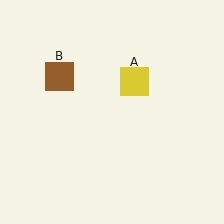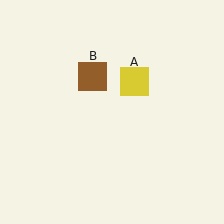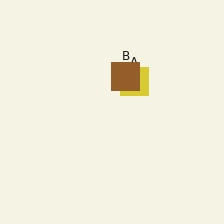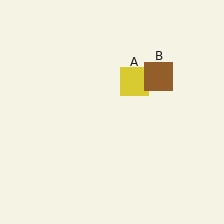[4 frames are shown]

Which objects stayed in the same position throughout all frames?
Yellow square (object A) remained stationary.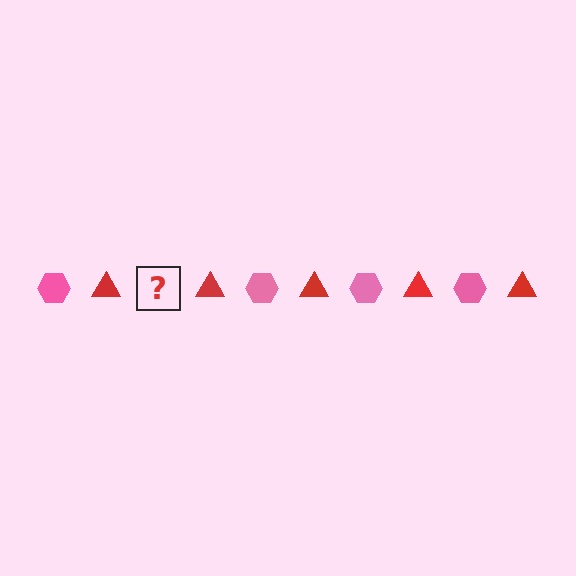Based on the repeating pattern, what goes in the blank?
The blank should be a pink hexagon.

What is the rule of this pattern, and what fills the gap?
The rule is that the pattern alternates between pink hexagon and red triangle. The gap should be filled with a pink hexagon.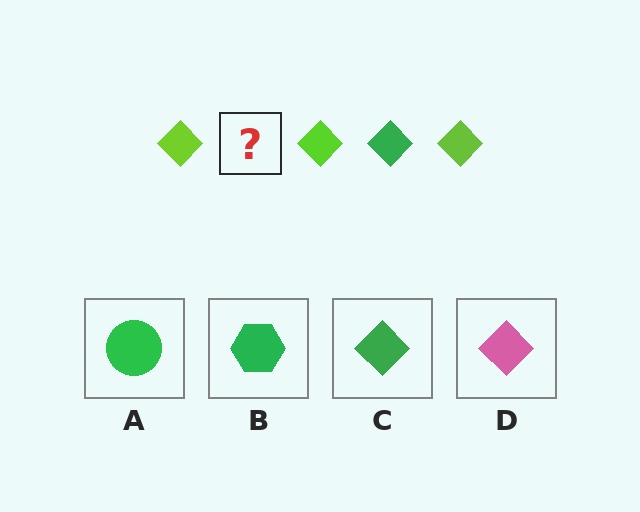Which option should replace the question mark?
Option C.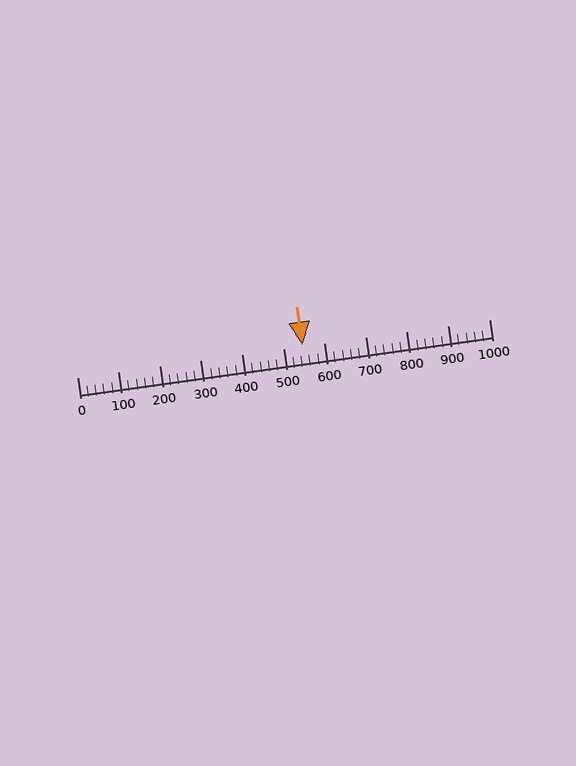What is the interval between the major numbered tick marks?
The major tick marks are spaced 100 units apart.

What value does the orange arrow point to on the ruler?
The orange arrow points to approximately 546.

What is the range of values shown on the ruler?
The ruler shows values from 0 to 1000.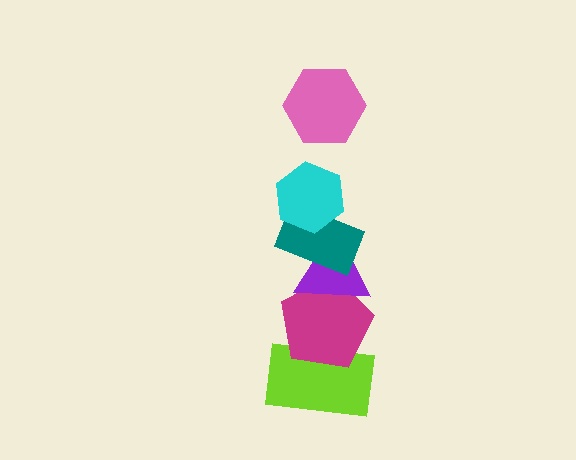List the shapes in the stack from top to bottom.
From top to bottom: the pink hexagon, the cyan hexagon, the teal rectangle, the purple triangle, the magenta pentagon, the lime rectangle.